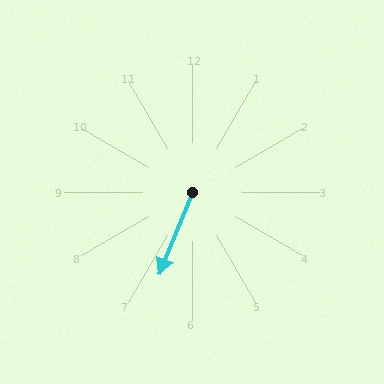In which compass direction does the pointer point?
South.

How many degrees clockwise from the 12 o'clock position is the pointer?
Approximately 202 degrees.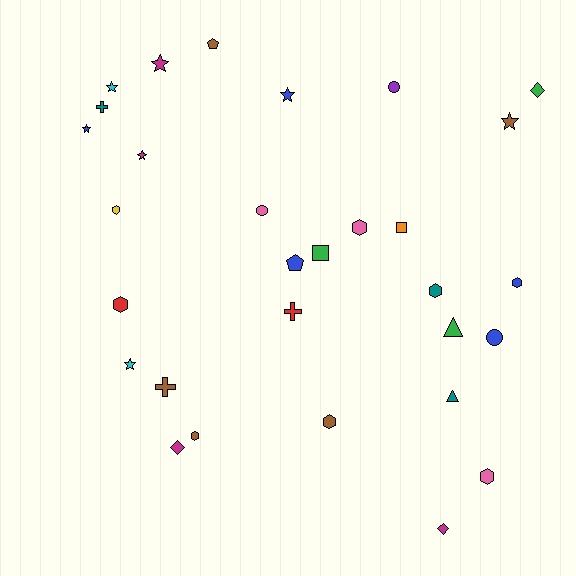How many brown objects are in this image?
There are 5 brown objects.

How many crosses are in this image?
There are 3 crosses.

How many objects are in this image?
There are 30 objects.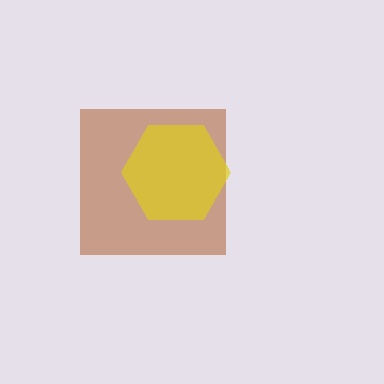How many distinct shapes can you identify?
There are 2 distinct shapes: a brown square, a yellow hexagon.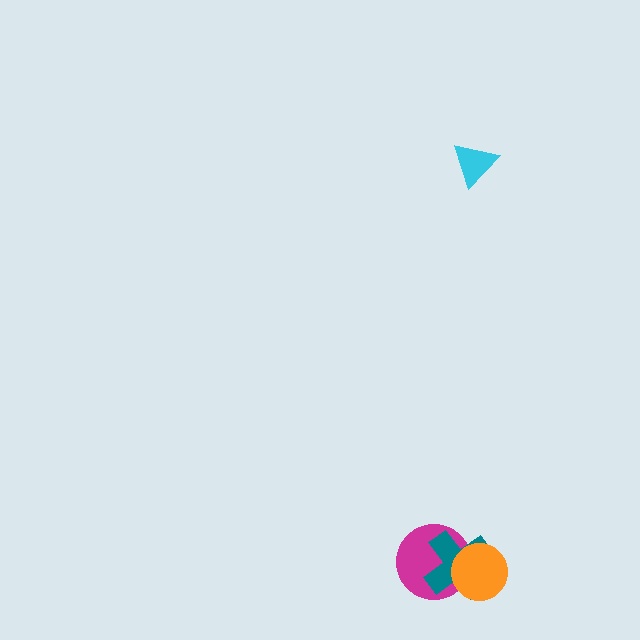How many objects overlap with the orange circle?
2 objects overlap with the orange circle.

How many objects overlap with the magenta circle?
2 objects overlap with the magenta circle.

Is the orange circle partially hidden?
No, no other shape covers it.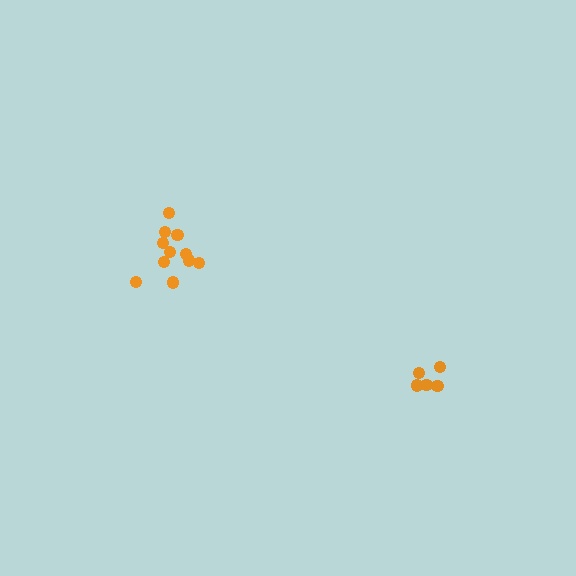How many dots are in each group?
Group 1: 11 dots, Group 2: 5 dots (16 total).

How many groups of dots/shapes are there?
There are 2 groups.